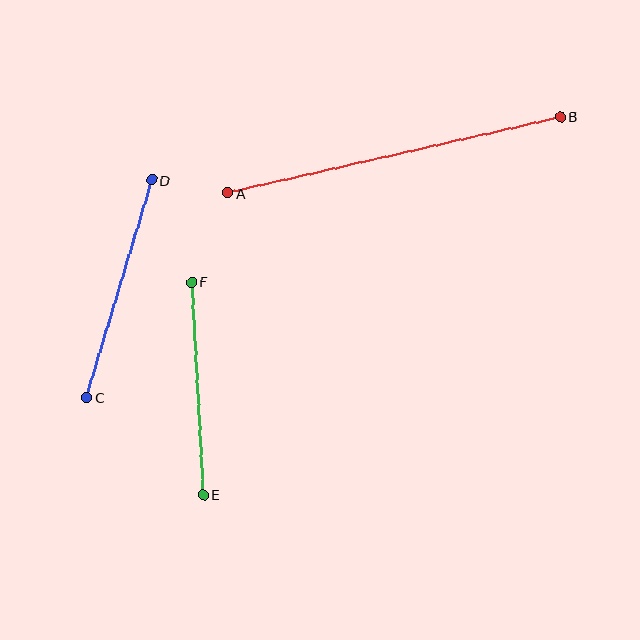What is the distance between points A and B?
The distance is approximately 342 pixels.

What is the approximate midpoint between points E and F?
The midpoint is at approximately (197, 388) pixels.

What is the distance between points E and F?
The distance is approximately 213 pixels.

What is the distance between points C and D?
The distance is approximately 227 pixels.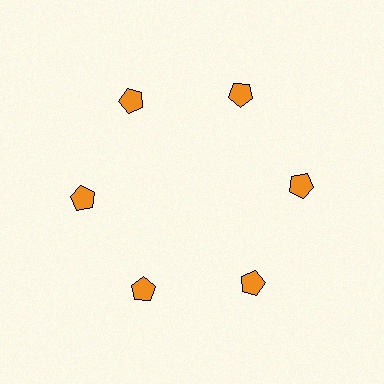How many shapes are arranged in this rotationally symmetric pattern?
There are 6 shapes, arranged in 6 groups of 1.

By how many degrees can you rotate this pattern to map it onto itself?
The pattern maps onto itself every 60 degrees of rotation.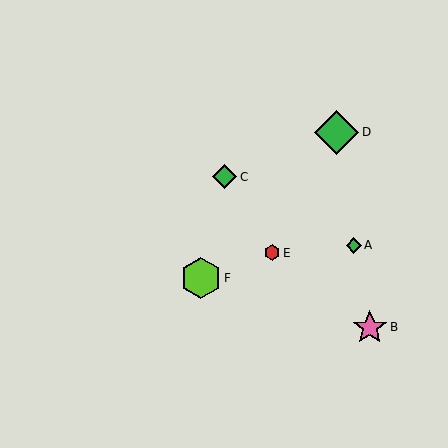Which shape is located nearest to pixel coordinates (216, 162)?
The green diamond (labeled C) at (224, 177) is nearest to that location.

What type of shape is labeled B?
Shape B is a pink star.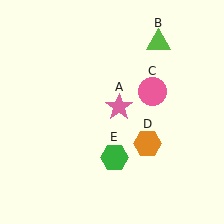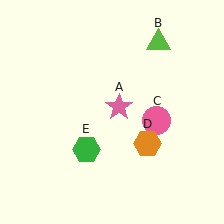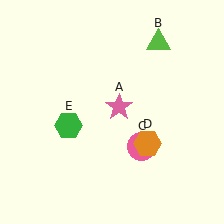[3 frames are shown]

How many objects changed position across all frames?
2 objects changed position: pink circle (object C), green hexagon (object E).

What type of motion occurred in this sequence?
The pink circle (object C), green hexagon (object E) rotated clockwise around the center of the scene.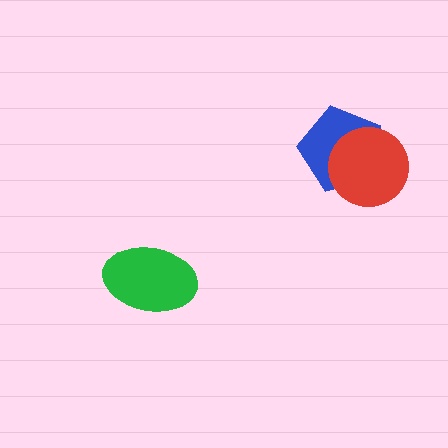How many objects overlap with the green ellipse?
0 objects overlap with the green ellipse.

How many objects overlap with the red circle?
1 object overlaps with the red circle.